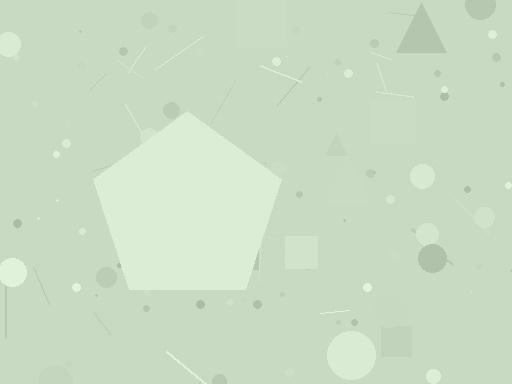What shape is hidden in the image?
A pentagon is hidden in the image.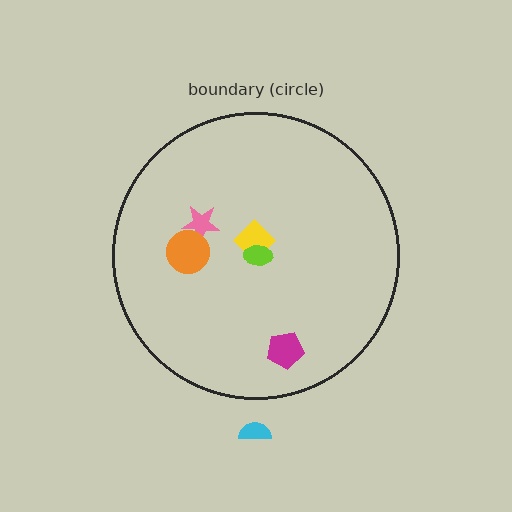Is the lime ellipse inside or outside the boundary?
Inside.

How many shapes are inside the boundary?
5 inside, 1 outside.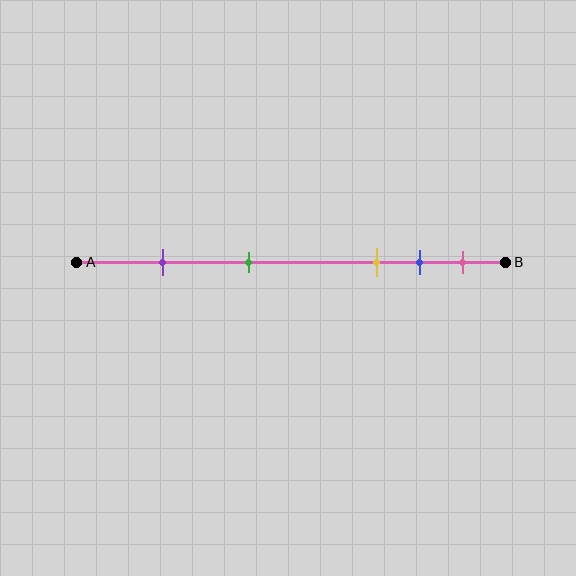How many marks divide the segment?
There are 5 marks dividing the segment.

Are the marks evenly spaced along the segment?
No, the marks are not evenly spaced.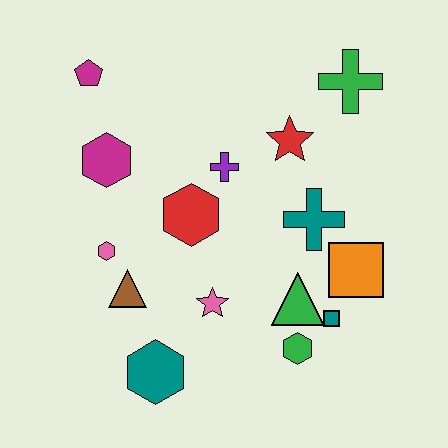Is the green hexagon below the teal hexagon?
No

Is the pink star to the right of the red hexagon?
Yes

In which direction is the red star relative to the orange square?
The red star is above the orange square.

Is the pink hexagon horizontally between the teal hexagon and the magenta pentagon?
Yes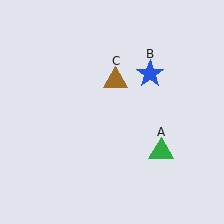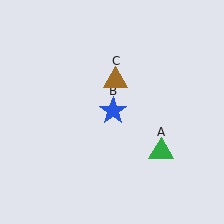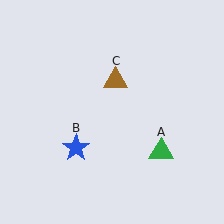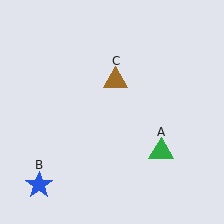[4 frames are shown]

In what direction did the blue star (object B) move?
The blue star (object B) moved down and to the left.